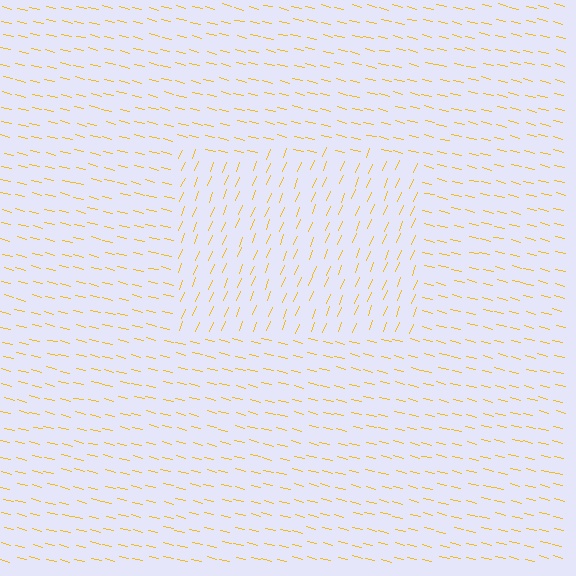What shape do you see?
I see a rectangle.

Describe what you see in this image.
The image is filled with small yellow line segments. A rectangle region in the image has lines oriented differently from the surrounding lines, creating a visible texture boundary.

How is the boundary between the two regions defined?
The boundary is defined purely by a change in line orientation (approximately 81 degrees difference). All lines are the same color and thickness.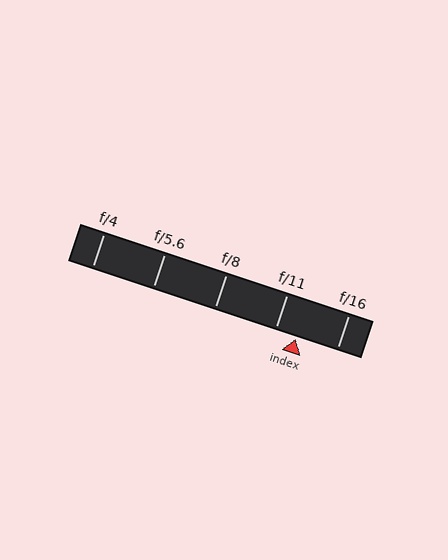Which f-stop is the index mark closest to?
The index mark is closest to f/11.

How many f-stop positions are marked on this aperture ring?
There are 5 f-stop positions marked.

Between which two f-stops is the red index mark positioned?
The index mark is between f/11 and f/16.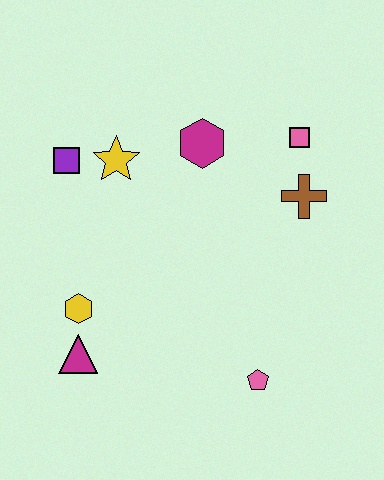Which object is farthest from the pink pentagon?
The purple square is farthest from the pink pentagon.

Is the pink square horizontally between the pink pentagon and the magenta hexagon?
No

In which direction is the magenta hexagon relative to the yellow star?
The magenta hexagon is to the right of the yellow star.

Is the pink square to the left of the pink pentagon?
No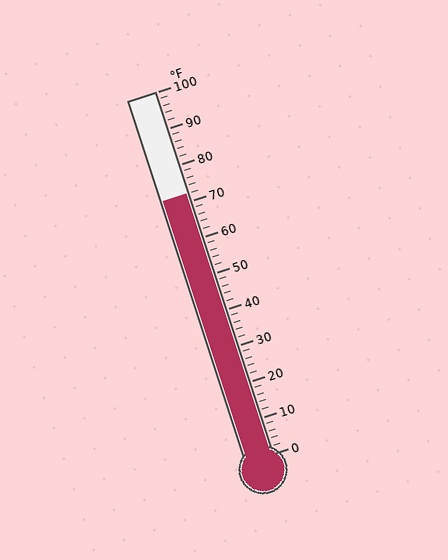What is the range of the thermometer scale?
The thermometer scale ranges from 0°F to 100°F.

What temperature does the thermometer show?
The thermometer shows approximately 72°F.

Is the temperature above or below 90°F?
The temperature is below 90°F.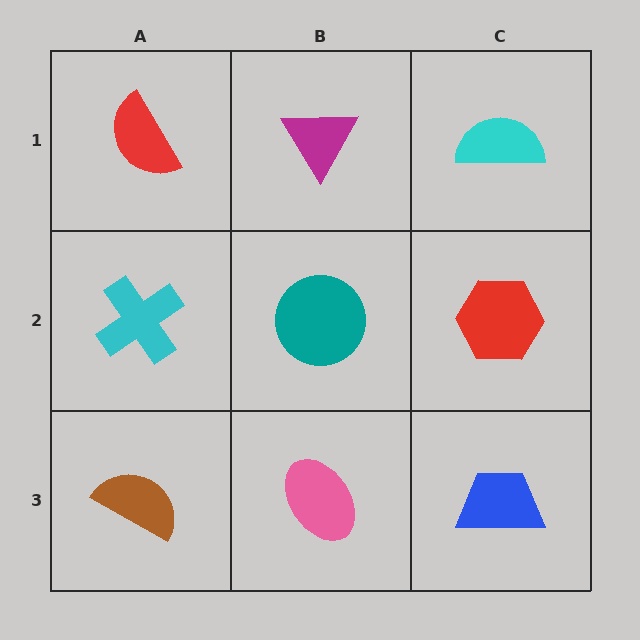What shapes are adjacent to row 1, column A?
A cyan cross (row 2, column A), a magenta triangle (row 1, column B).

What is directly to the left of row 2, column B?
A cyan cross.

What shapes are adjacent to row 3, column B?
A teal circle (row 2, column B), a brown semicircle (row 3, column A), a blue trapezoid (row 3, column C).